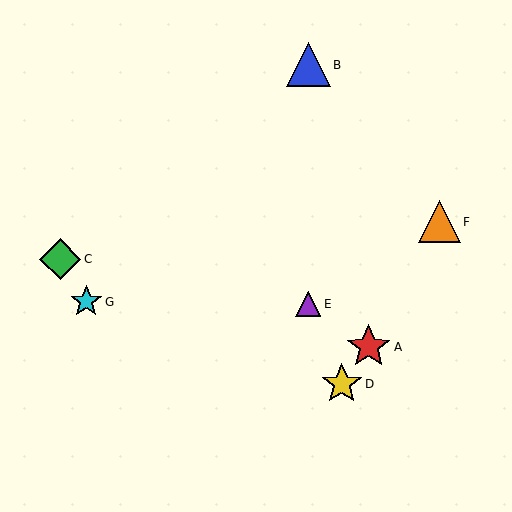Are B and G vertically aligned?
No, B is at x≈308 and G is at x≈86.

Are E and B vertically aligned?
Yes, both are at x≈308.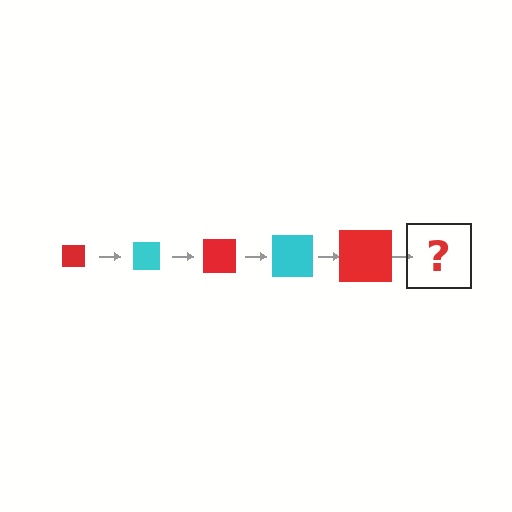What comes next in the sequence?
The next element should be a cyan square, larger than the previous one.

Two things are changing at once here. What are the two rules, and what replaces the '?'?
The two rules are that the square grows larger each step and the color cycles through red and cyan. The '?' should be a cyan square, larger than the previous one.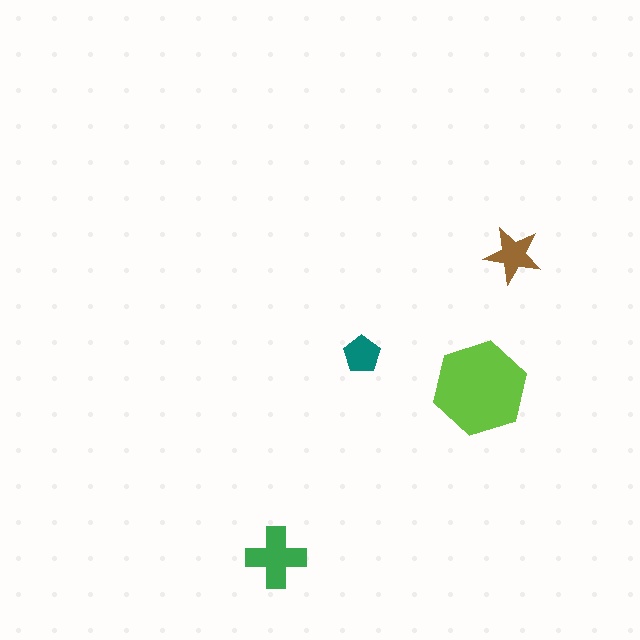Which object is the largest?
The lime hexagon.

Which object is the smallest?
The teal pentagon.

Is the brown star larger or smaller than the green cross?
Smaller.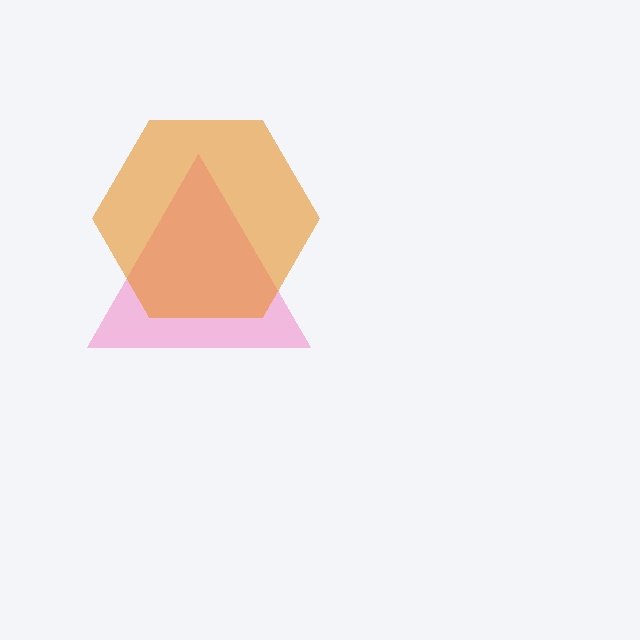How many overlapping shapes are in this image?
There are 2 overlapping shapes in the image.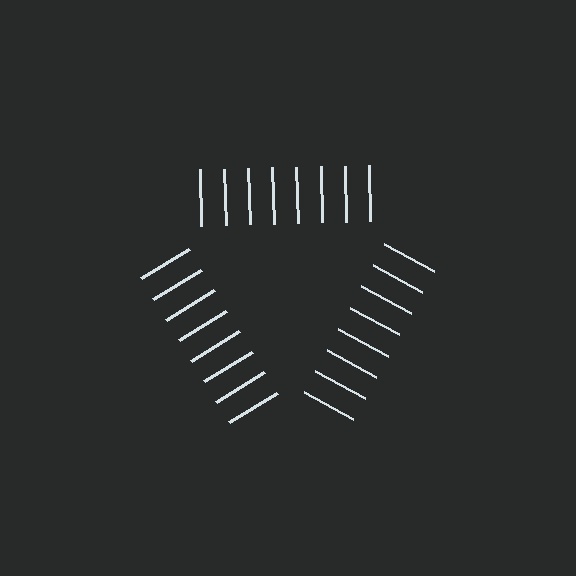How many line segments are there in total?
24 — 8 along each of the 3 edges.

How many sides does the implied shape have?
3 sides — the line-ends trace a triangle.